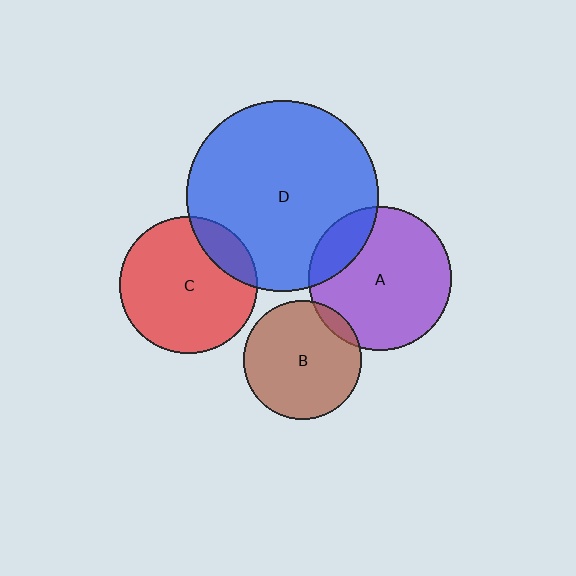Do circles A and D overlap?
Yes.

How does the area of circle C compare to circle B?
Approximately 1.3 times.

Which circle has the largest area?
Circle D (blue).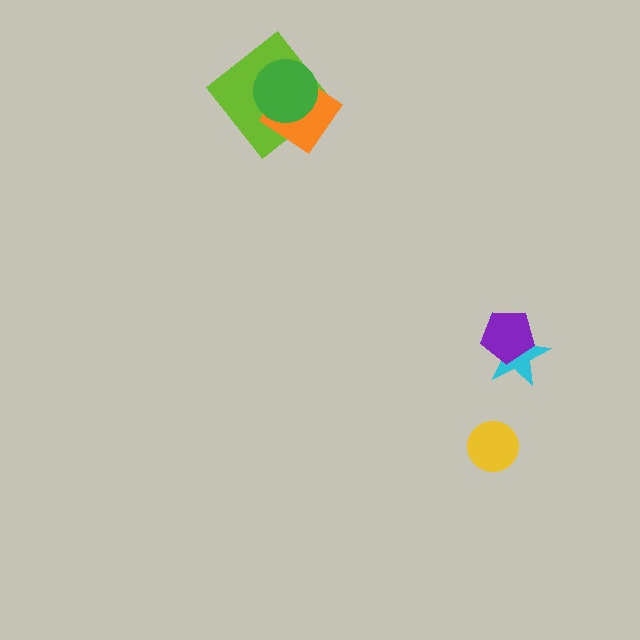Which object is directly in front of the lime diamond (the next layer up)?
The orange diamond is directly in front of the lime diamond.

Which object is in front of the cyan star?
The purple pentagon is in front of the cyan star.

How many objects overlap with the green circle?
2 objects overlap with the green circle.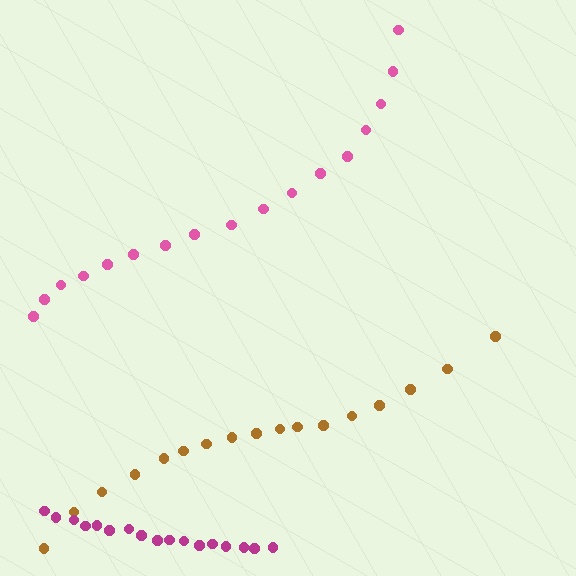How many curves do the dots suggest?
There are 3 distinct paths.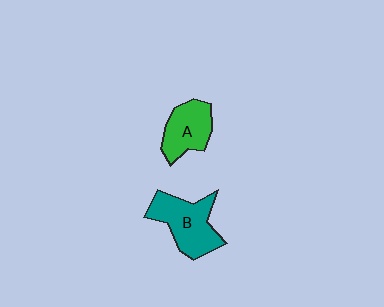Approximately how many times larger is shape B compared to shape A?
Approximately 1.3 times.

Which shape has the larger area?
Shape B (teal).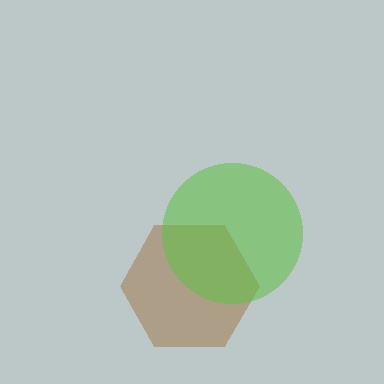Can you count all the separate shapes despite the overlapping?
Yes, there are 2 separate shapes.